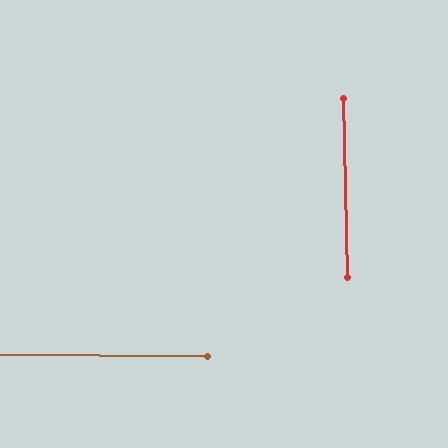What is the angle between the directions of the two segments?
Approximately 88 degrees.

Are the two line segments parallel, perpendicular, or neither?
Perpendicular — they meet at approximately 88°.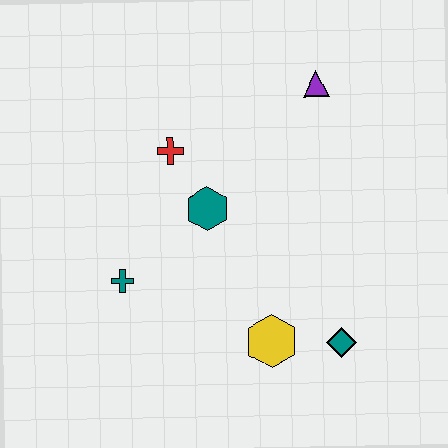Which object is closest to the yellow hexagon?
The teal diamond is closest to the yellow hexagon.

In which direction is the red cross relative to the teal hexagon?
The red cross is above the teal hexagon.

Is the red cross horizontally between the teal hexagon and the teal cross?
Yes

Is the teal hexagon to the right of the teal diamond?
No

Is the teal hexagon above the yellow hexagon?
Yes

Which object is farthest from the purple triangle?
The teal cross is farthest from the purple triangle.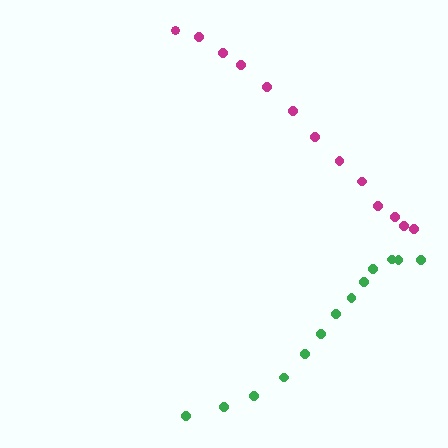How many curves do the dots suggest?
There are 2 distinct paths.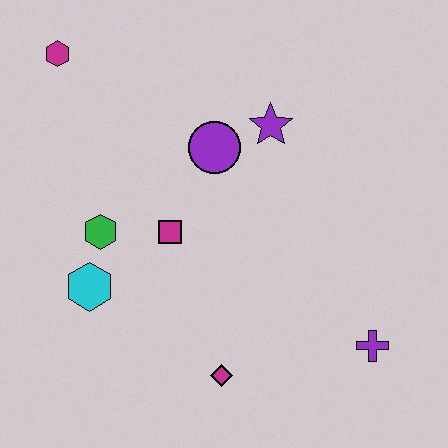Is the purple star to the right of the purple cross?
No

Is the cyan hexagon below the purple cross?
No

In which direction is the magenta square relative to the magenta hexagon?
The magenta square is below the magenta hexagon.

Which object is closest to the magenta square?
The green hexagon is closest to the magenta square.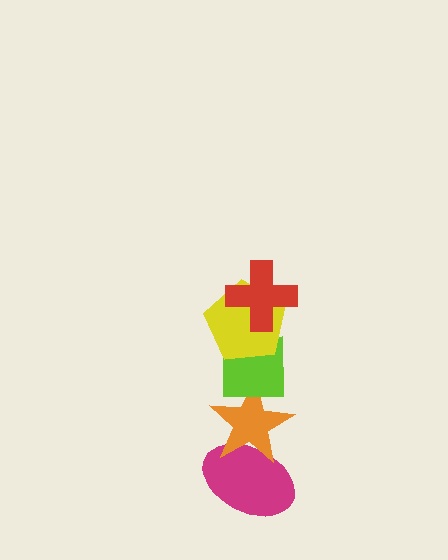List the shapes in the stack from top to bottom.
From top to bottom: the red cross, the yellow pentagon, the lime square, the orange star, the magenta ellipse.